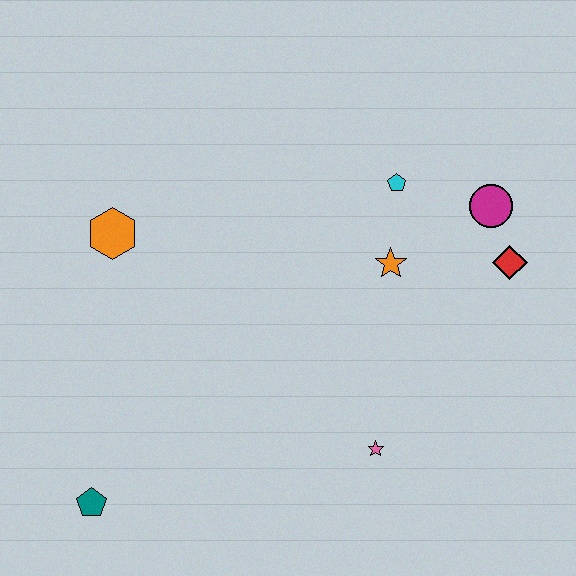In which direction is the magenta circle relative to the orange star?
The magenta circle is to the right of the orange star.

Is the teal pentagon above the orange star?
No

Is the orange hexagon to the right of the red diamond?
No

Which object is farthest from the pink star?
The orange hexagon is farthest from the pink star.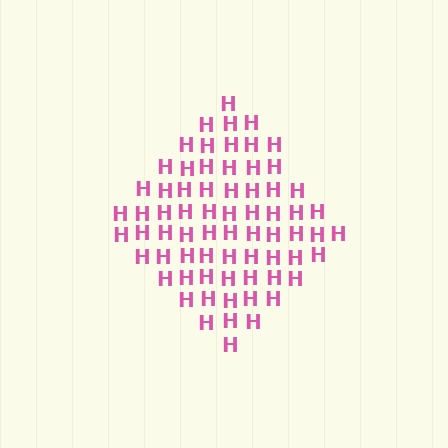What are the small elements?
The small elements are letter H's.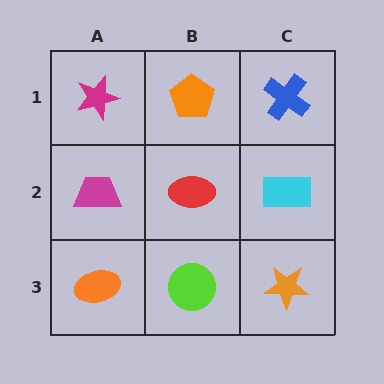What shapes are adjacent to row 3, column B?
A red ellipse (row 2, column B), an orange ellipse (row 3, column A), an orange star (row 3, column C).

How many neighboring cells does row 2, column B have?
4.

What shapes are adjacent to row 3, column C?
A cyan rectangle (row 2, column C), a lime circle (row 3, column B).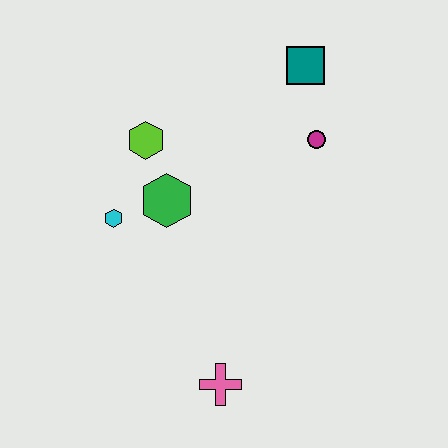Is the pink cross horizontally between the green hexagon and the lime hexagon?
No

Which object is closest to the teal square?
The magenta circle is closest to the teal square.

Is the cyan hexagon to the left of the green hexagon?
Yes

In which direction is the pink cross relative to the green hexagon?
The pink cross is below the green hexagon.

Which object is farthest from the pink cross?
The teal square is farthest from the pink cross.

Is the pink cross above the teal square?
No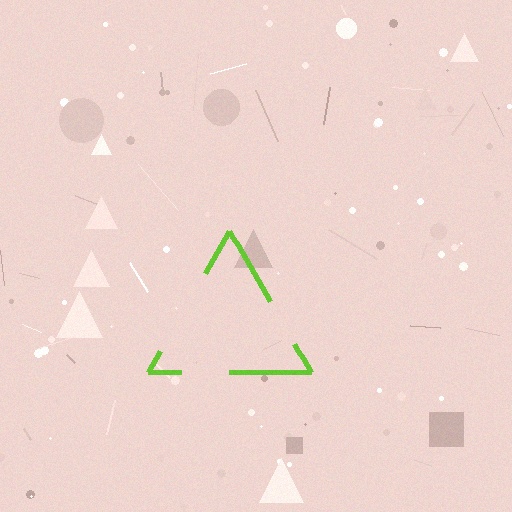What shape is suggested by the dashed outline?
The dashed outline suggests a triangle.